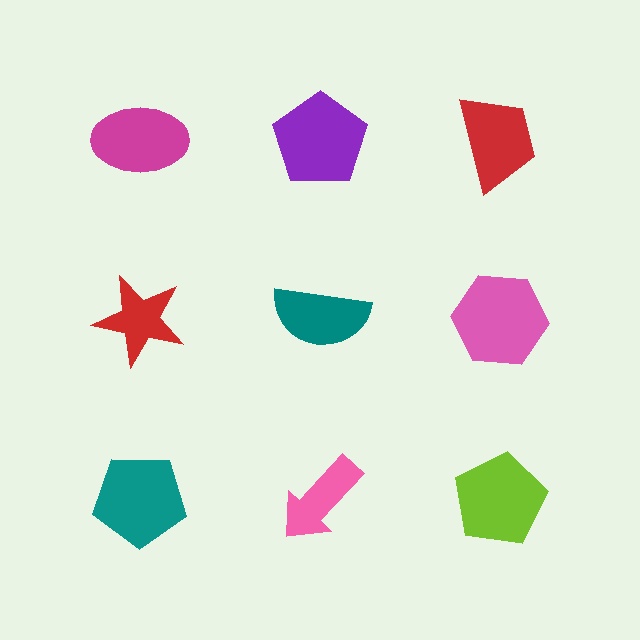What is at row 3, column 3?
A lime pentagon.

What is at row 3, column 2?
A pink arrow.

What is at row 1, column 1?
A magenta ellipse.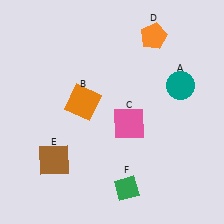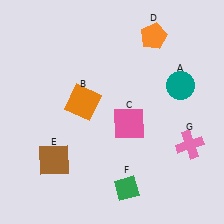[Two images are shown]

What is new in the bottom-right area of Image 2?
A pink cross (G) was added in the bottom-right area of Image 2.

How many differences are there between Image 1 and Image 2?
There is 1 difference between the two images.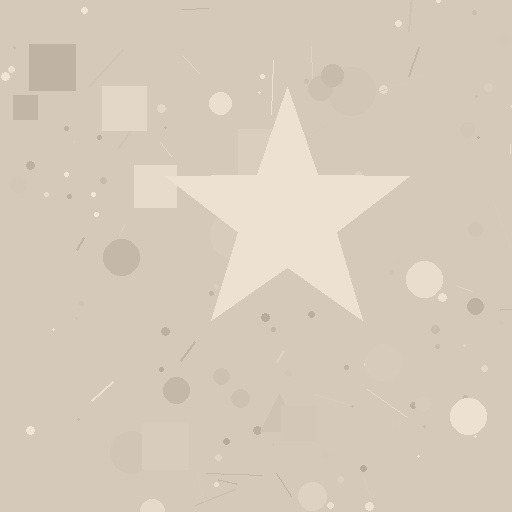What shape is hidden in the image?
A star is hidden in the image.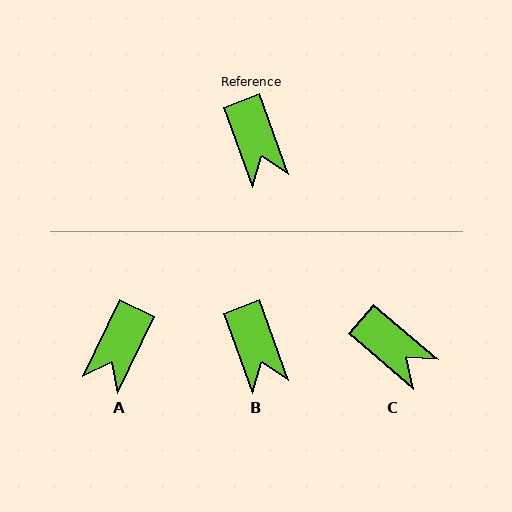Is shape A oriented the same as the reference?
No, it is off by about 46 degrees.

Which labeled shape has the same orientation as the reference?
B.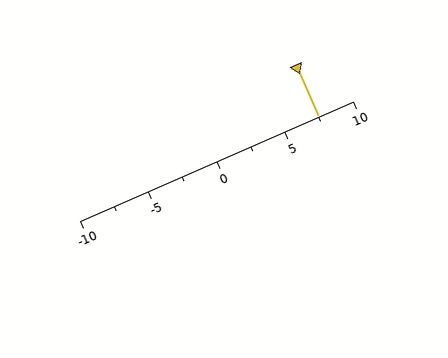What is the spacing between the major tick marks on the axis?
The major ticks are spaced 5 apart.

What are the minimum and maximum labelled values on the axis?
The axis runs from -10 to 10.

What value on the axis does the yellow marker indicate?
The marker indicates approximately 7.5.